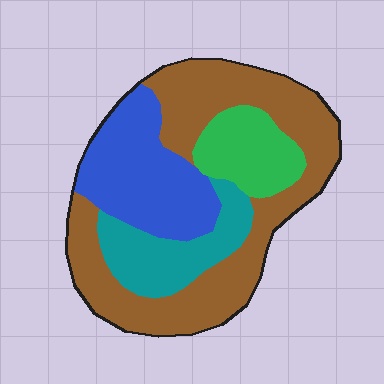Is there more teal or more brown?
Brown.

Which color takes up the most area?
Brown, at roughly 45%.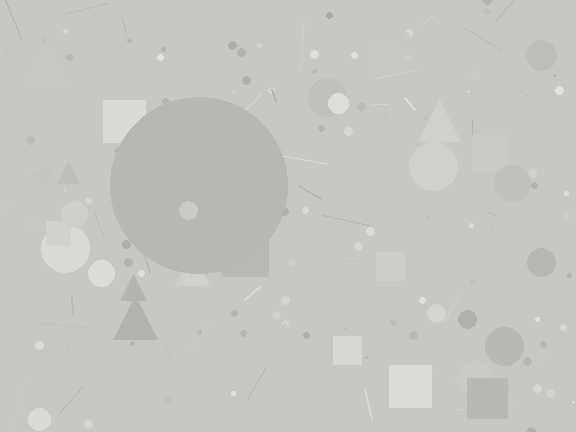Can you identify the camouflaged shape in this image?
The camouflaged shape is a circle.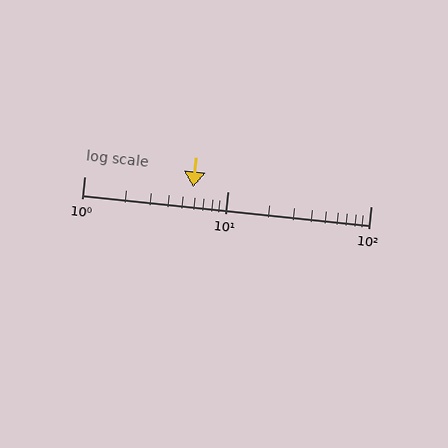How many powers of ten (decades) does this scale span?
The scale spans 2 decades, from 1 to 100.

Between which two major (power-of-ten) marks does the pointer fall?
The pointer is between 1 and 10.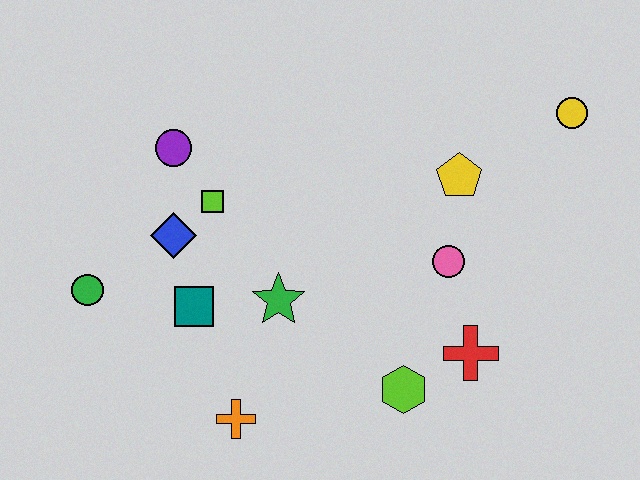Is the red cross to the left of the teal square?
No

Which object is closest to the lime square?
The blue diamond is closest to the lime square.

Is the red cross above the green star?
No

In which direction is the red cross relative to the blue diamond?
The red cross is to the right of the blue diamond.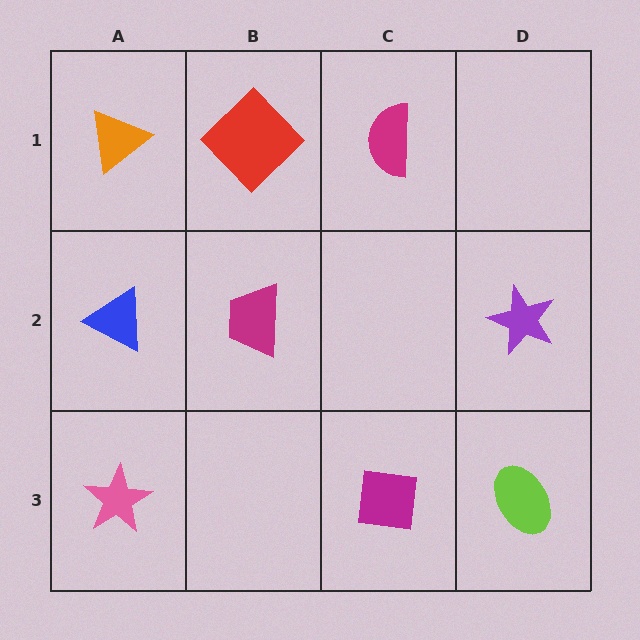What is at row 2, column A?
A blue triangle.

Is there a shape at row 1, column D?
No, that cell is empty.